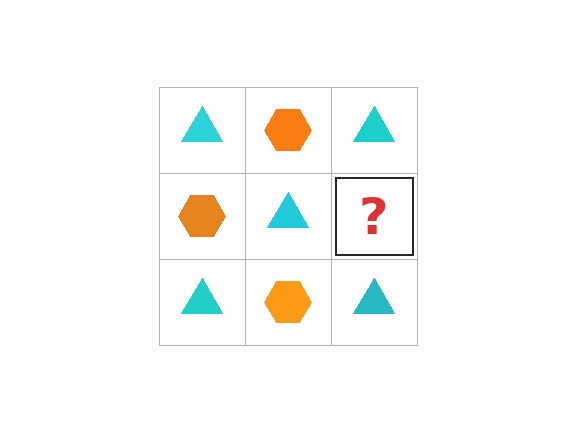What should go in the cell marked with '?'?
The missing cell should contain an orange hexagon.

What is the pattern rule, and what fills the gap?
The rule is that it alternates cyan triangle and orange hexagon in a checkerboard pattern. The gap should be filled with an orange hexagon.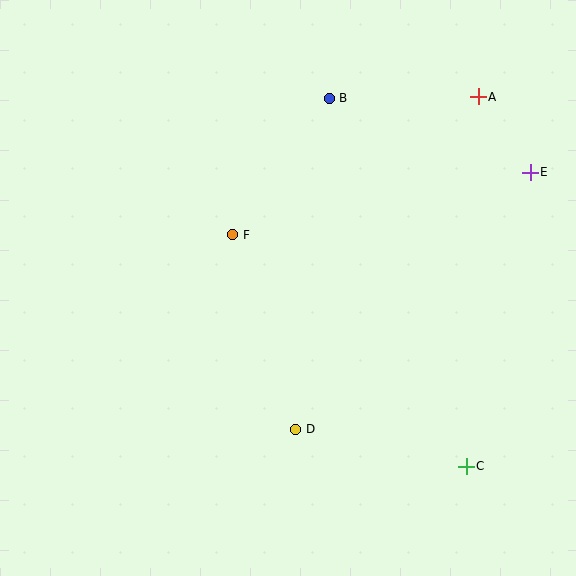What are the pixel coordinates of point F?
Point F is at (232, 235).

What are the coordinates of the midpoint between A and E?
The midpoint between A and E is at (504, 135).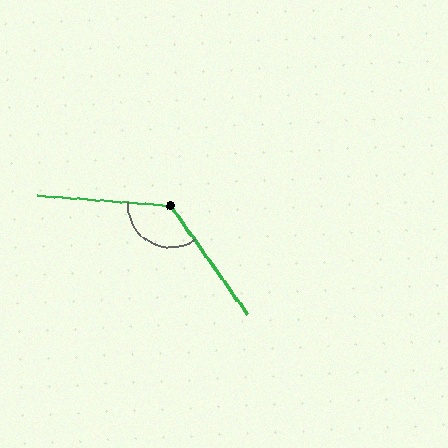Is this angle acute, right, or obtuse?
It is obtuse.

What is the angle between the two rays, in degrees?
Approximately 129 degrees.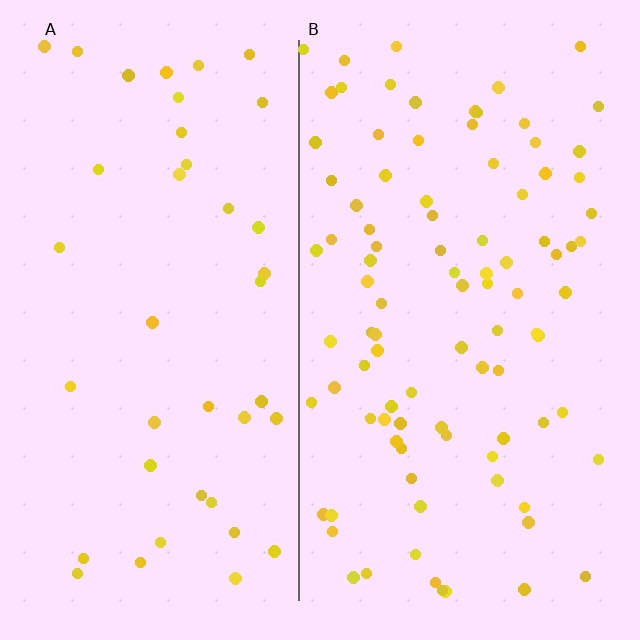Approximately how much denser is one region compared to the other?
Approximately 2.3× — region B over region A.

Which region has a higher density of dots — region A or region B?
B (the right).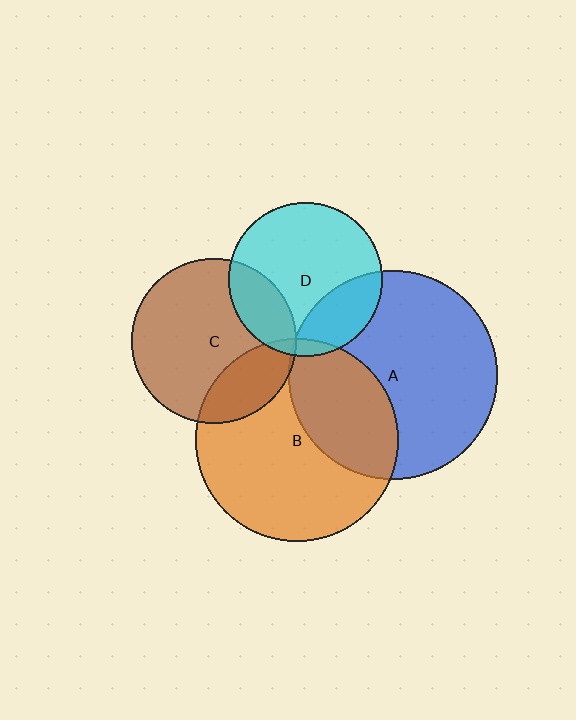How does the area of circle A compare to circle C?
Approximately 1.6 times.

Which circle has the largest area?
Circle A (blue).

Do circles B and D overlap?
Yes.